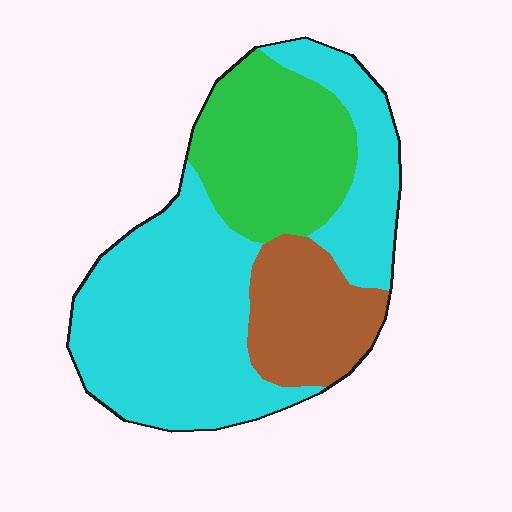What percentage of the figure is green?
Green covers around 25% of the figure.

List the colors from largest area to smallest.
From largest to smallest: cyan, green, brown.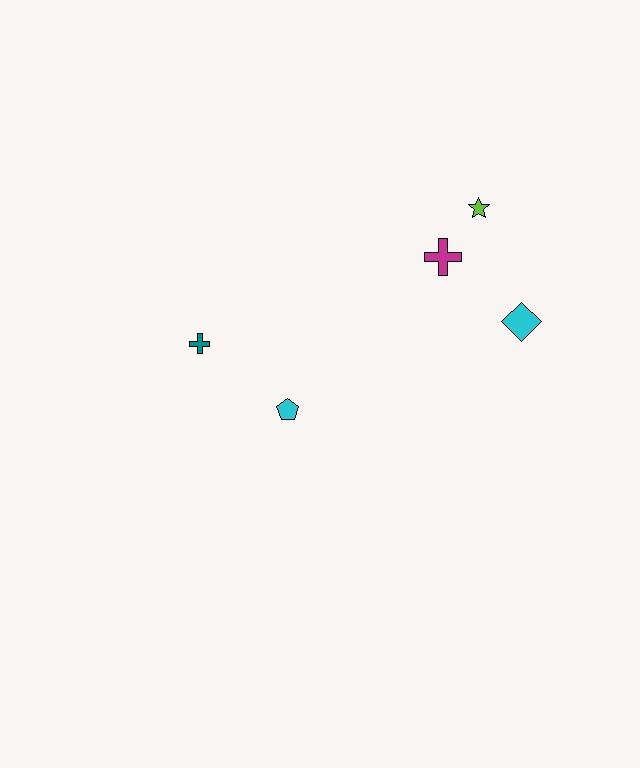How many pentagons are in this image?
There is 1 pentagon.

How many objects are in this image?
There are 5 objects.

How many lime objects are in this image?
There is 1 lime object.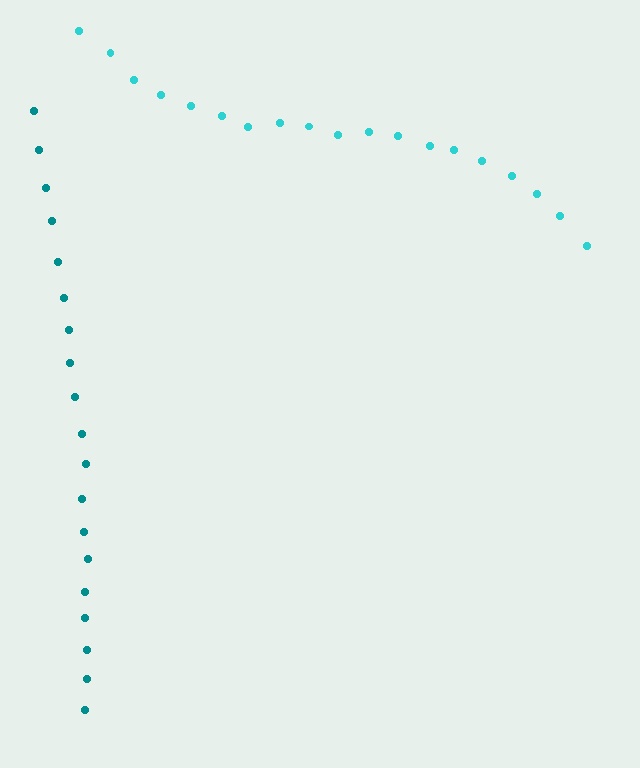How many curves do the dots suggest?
There are 2 distinct paths.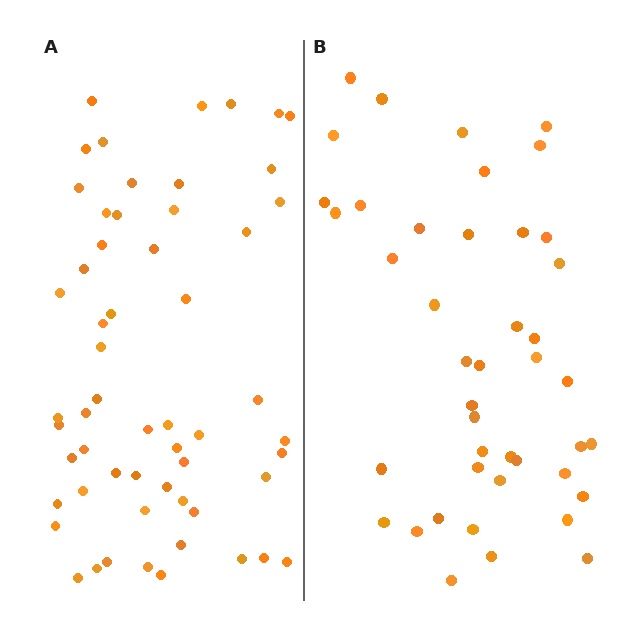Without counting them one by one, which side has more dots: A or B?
Region A (the left region) has more dots.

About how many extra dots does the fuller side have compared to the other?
Region A has approximately 15 more dots than region B.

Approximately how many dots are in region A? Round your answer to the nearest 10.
About 60 dots. (The exact count is 57, which rounds to 60.)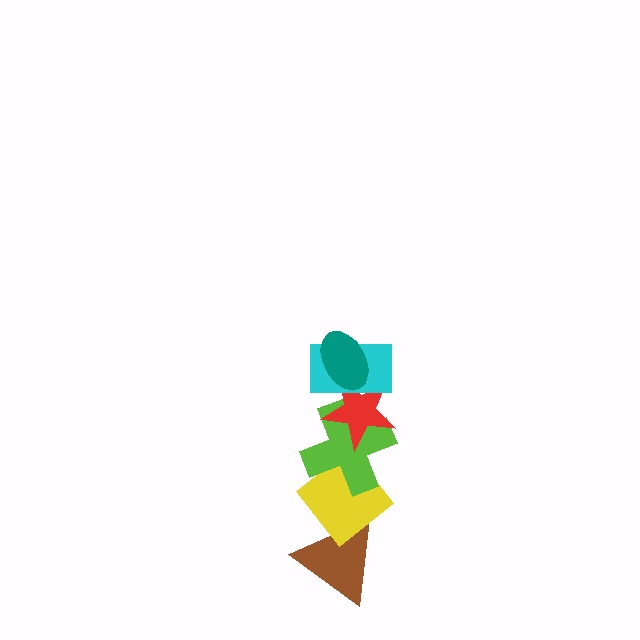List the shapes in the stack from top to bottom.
From top to bottom: the teal ellipse, the cyan rectangle, the red star, the lime cross, the yellow diamond, the brown triangle.